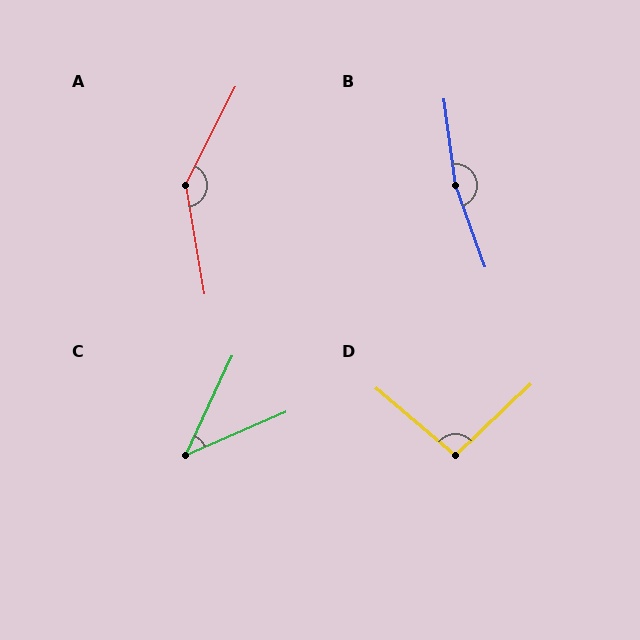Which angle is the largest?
B, at approximately 168 degrees.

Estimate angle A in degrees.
Approximately 143 degrees.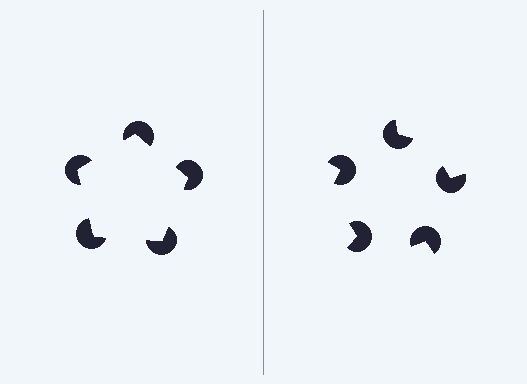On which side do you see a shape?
An illusory pentagon appears on the left side. On the right side the wedge cuts are rotated, so no coherent shape forms.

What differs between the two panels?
The pac-man discs are positioned identically on both sides; only the wedge orientations differ. On the left they align to a pentagon; on the right they are misaligned.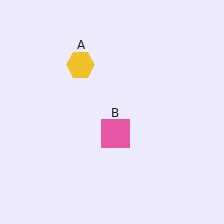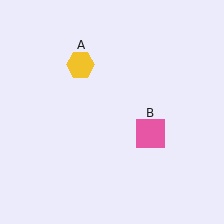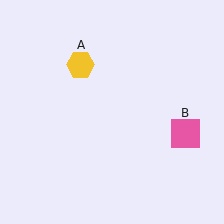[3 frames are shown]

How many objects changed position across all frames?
1 object changed position: pink square (object B).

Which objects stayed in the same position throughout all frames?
Yellow hexagon (object A) remained stationary.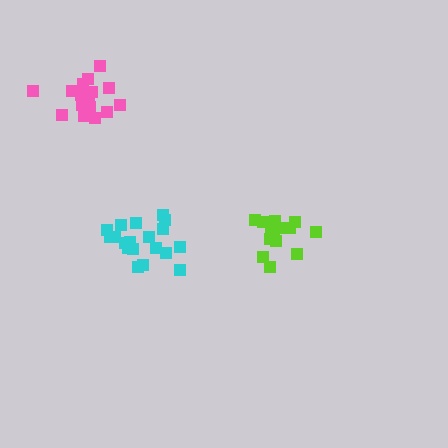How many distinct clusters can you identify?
There are 3 distinct clusters.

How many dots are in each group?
Group 1: 19 dots, Group 2: 18 dots, Group 3: 18 dots (55 total).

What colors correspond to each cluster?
The clusters are colored: cyan, lime, pink.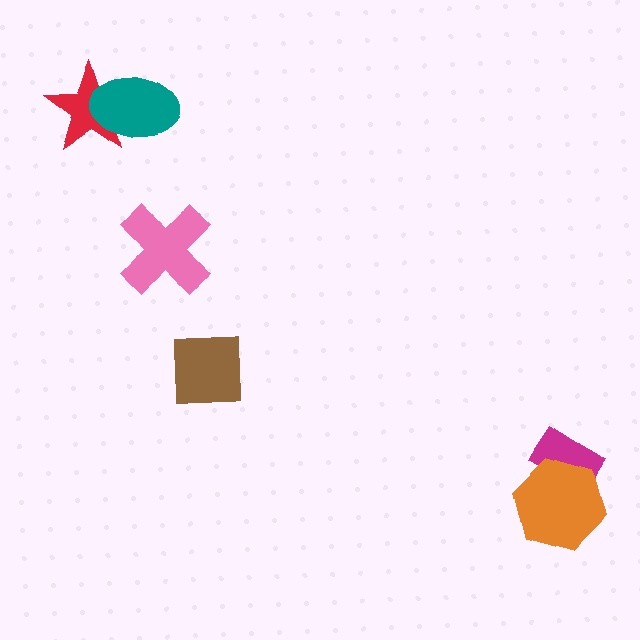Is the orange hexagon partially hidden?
No, no other shape covers it.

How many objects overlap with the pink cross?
0 objects overlap with the pink cross.